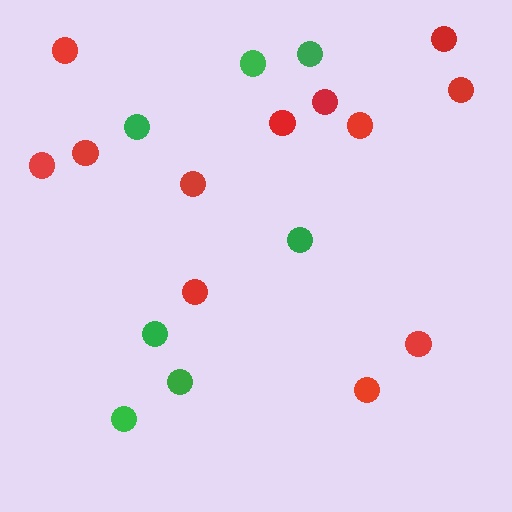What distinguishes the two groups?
There are 2 groups: one group of green circles (7) and one group of red circles (12).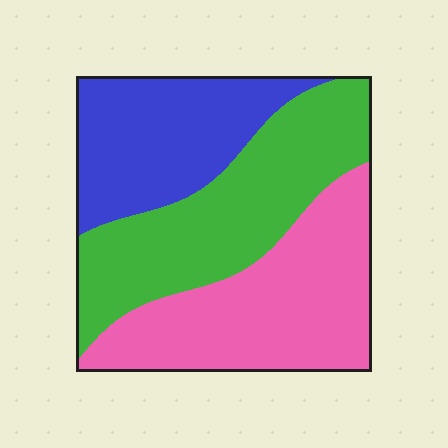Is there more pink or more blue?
Pink.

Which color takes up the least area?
Blue, at roughly 25%.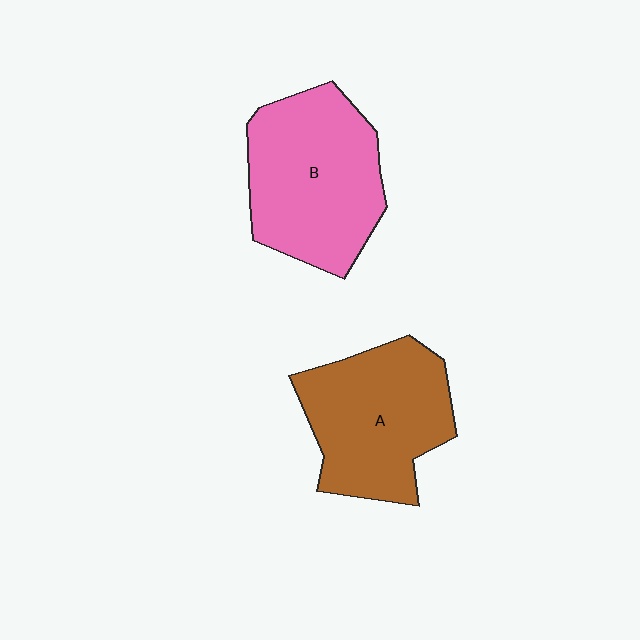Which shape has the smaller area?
Shape A (brown).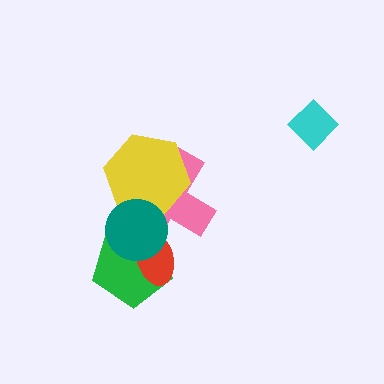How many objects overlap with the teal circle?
4 objects overlap with the teal circle.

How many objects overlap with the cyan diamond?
0 objects overlap with the cyan diamond.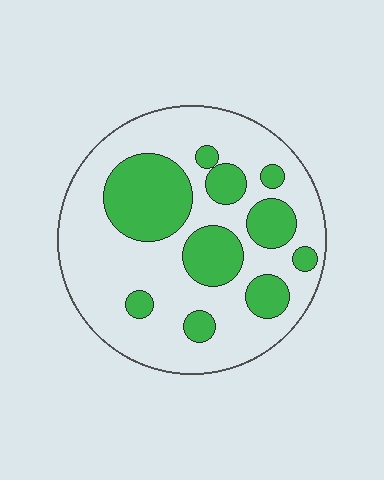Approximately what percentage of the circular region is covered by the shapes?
Approximately 30%.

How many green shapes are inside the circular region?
10.